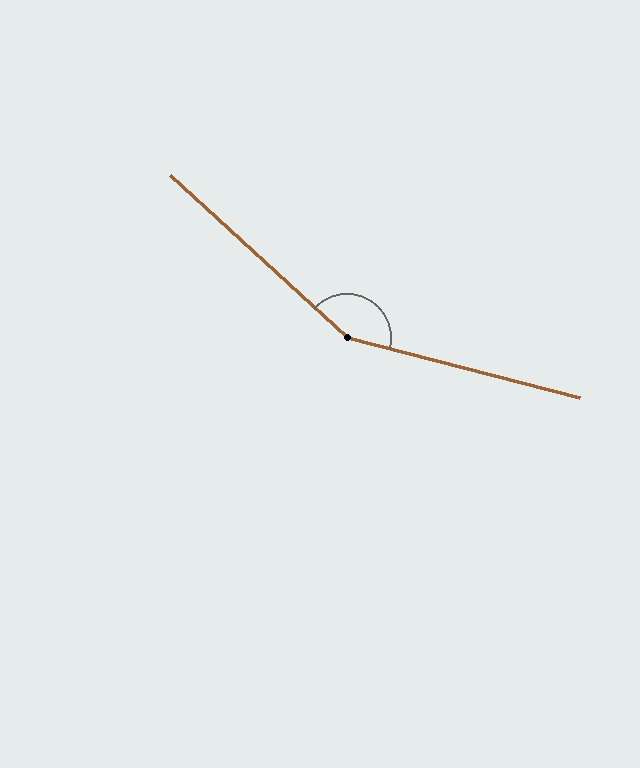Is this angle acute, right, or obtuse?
It is obtuse.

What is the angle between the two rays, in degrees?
Approximately 152 degrees.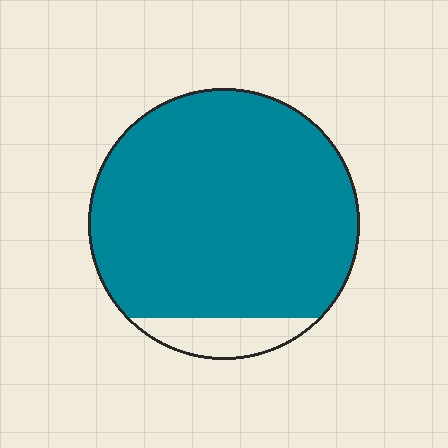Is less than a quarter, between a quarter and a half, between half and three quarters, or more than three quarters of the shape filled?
More than three quarters.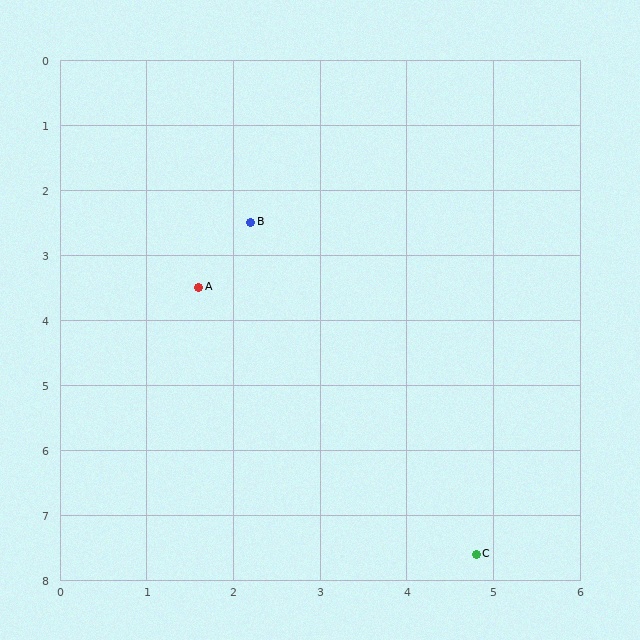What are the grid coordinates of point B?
Point B is at approximately (2.2, 2.5).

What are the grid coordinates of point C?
Point C is at approximately (4.8, 7.6).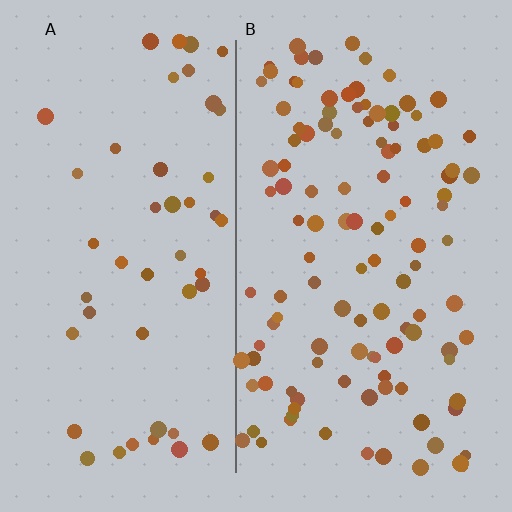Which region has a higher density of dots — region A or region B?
B (the right).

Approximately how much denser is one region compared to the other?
Approximately 2.4× — region B over region A.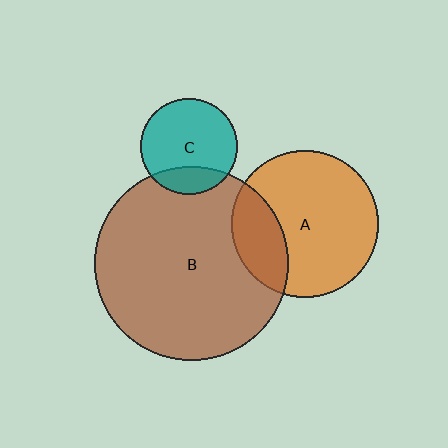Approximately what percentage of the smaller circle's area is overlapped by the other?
Approximately 20%.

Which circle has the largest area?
Circle B (brown).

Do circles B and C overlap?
Yes.